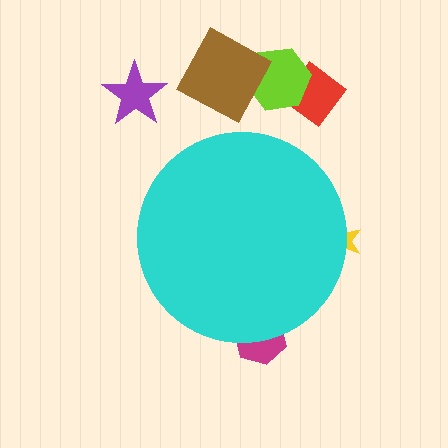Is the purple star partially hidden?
No, the purple star is fully visible.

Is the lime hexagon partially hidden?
No, the lime hexagon is fully visible.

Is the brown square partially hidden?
No, the brown square is fully visible.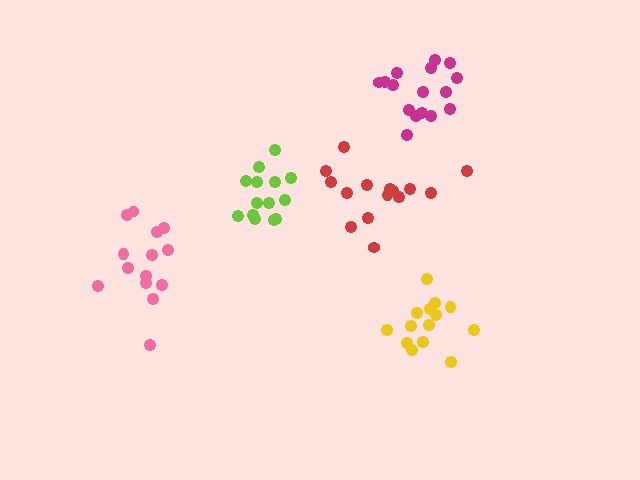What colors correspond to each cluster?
The clusters are colored: red, pink, magenta, lime, yellow.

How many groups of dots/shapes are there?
There are 5 groups.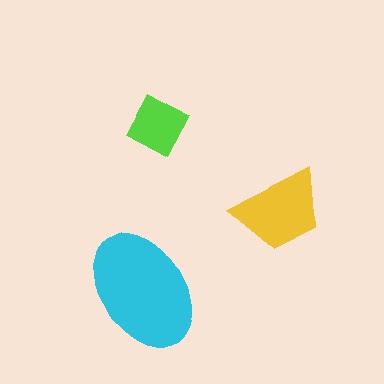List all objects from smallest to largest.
The lime square, the yellow trapezoid, the cyan ellipse.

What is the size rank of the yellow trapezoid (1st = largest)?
2nd.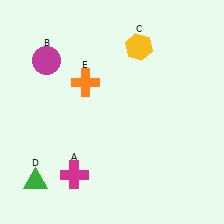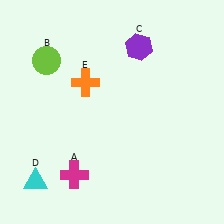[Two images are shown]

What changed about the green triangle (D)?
In Image 1, D is green. In Image 2, it changed to cyan.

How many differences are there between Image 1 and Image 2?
There are 3 differences between the two images.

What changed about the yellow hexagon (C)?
In Image 1, C is yellow. In Image 2, it changed to purple.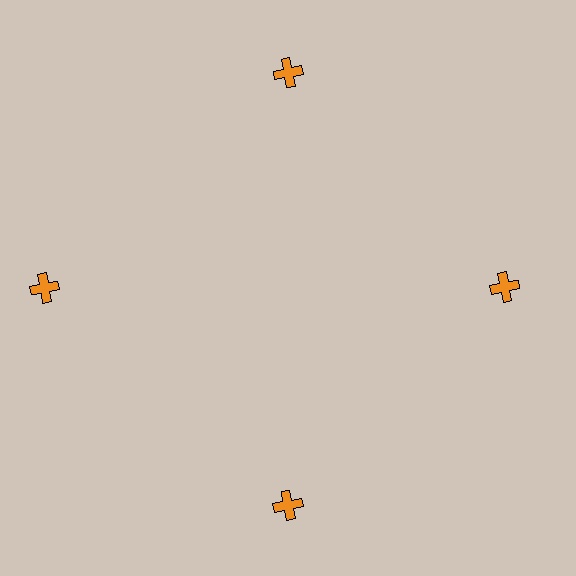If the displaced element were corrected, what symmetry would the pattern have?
It would have 4-fold rotational symmetry — the pattern would map onto itself every 90 degrees.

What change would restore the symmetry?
The symmetry would be restored by moving it inward, back onto the ring so that all 4 crosses sit at equal angles and equal distance from the center.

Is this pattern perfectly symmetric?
No. The 4 orange crosses are arranged in a ring, but one element near the 9 o'clock position is pushed outward from the center, breaking the 4-fold rotational symmetry.